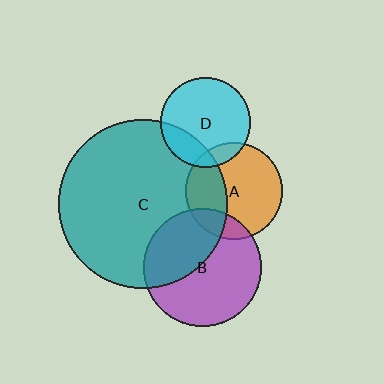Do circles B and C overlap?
Yes.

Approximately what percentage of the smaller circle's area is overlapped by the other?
Approximately 40%.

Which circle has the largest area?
Circle C (teal).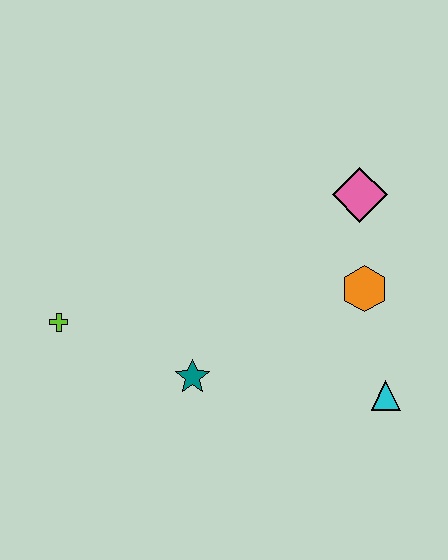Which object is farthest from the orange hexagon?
The lime cross is farthest from the orange hexagon.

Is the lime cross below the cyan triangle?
No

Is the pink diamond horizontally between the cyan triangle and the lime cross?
Yes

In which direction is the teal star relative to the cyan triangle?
The teal star is to the left of the cyan triangle.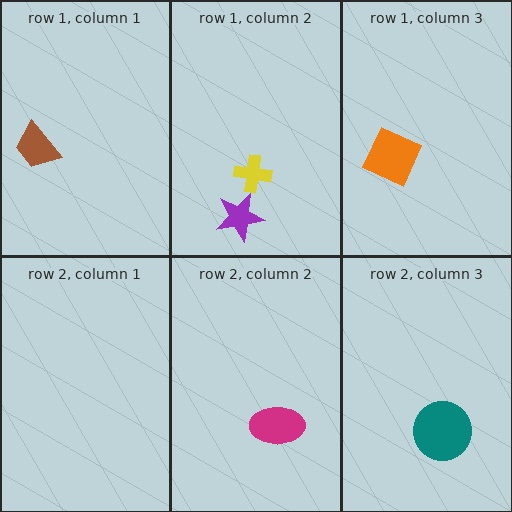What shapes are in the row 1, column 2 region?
The purple star, the yellow cross.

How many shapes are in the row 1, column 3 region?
1.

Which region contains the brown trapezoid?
The row 1, column 1 region.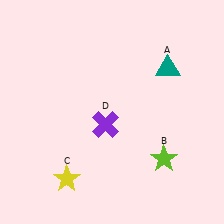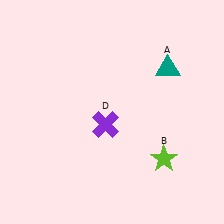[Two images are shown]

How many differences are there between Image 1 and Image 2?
There is 1 difference between the two images.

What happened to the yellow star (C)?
The yellow star (C) was removed in Image 2. It was in the bottom-left area of Image 1.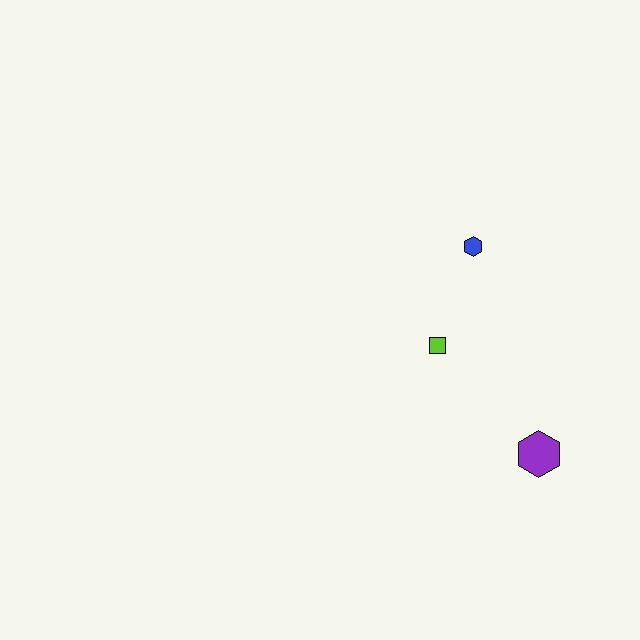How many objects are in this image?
There are 3 objects.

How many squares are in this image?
There is 1 square.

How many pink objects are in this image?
There are no pink objects.